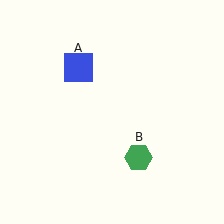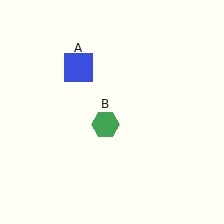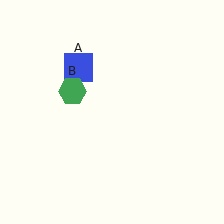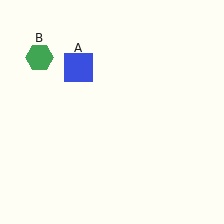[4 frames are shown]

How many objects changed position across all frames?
1 object changed position: green hexagon (object B).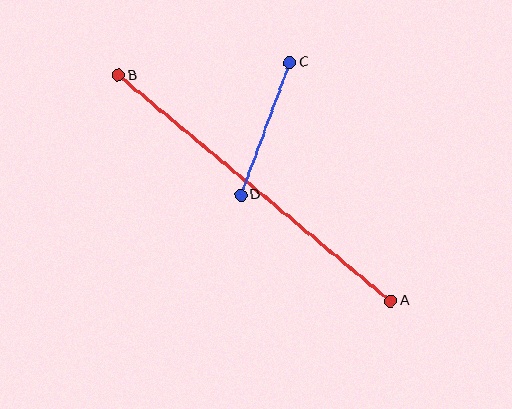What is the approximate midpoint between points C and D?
The midpoint is at approximately (266, 129) pixels.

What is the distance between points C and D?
The distance is approximately 141 pixels.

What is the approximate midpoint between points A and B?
The midpoint is at approximately (254, 188) pixels.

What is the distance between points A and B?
The distance is approximately 353 pixels.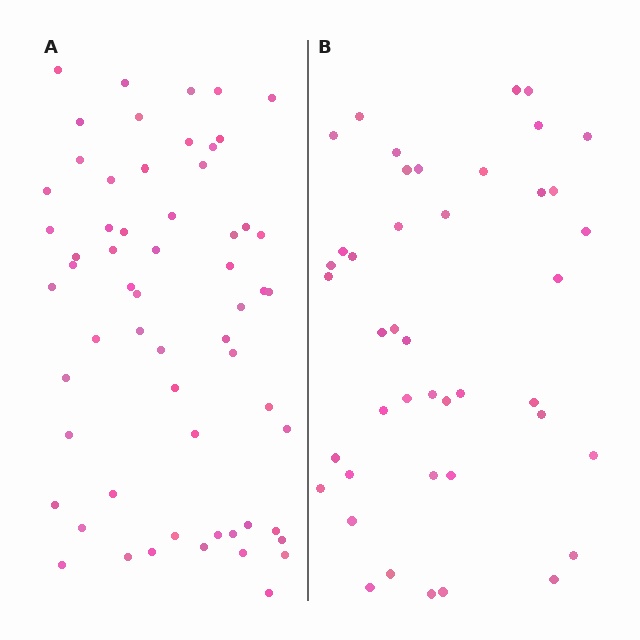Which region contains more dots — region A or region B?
Region A (the left region) has more dots.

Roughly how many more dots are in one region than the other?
Region A has approximately 15 more dots than region B.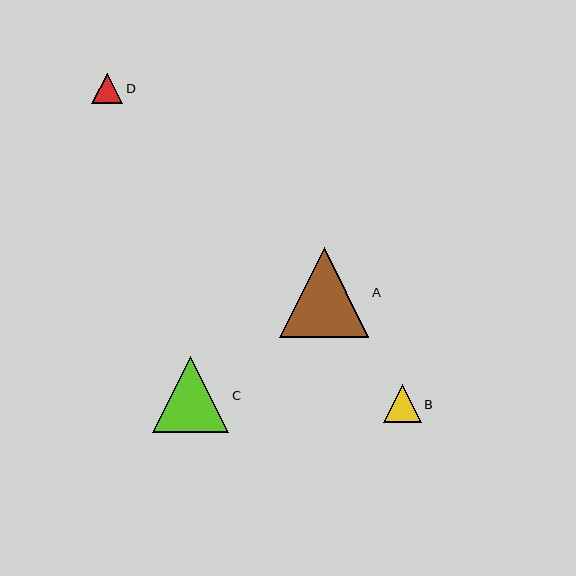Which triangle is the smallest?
Triangle D is the smallest with a size of approximately 31 pixels.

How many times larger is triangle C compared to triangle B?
Triangle C is approximately 2.0 times the size of triangle B.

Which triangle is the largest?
Triangle A is the largest with a size of approximately 89 pixels.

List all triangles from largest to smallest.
From largest to smallest: A, C, B, D.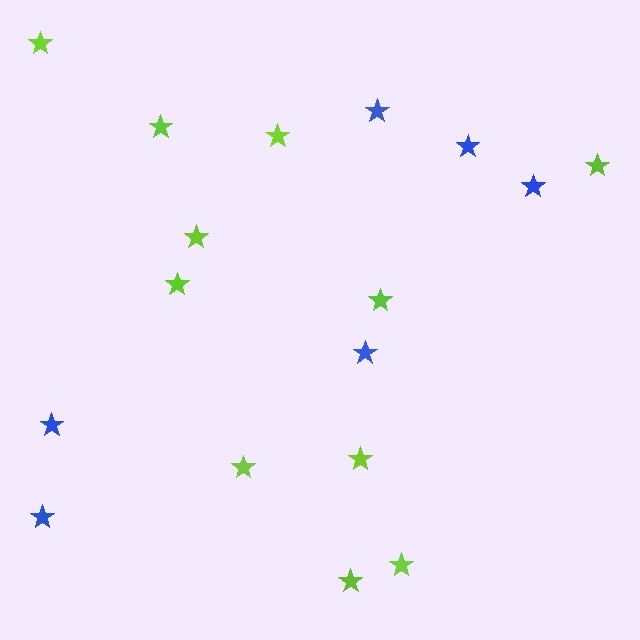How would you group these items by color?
There are 2 groups: one group of blue stars (6) and one group of lime stars (11).